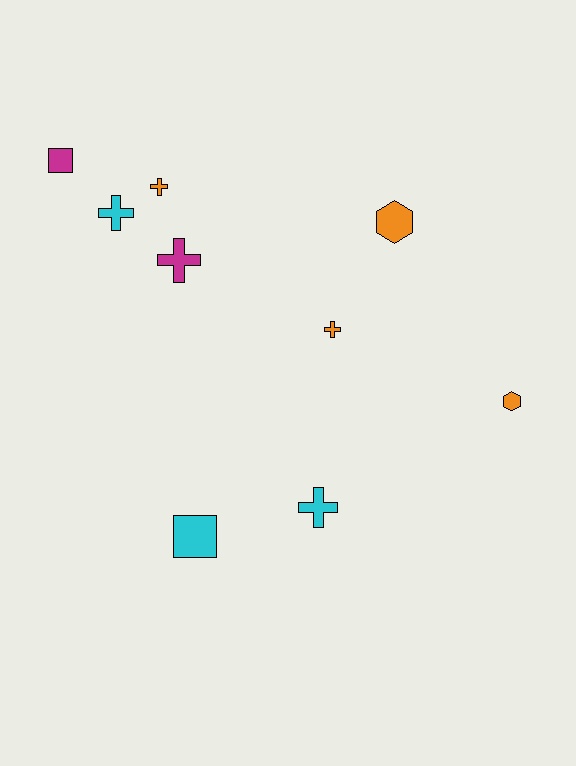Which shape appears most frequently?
Cross, with 5 objects.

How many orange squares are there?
There are no orange squares.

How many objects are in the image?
There are 9 objects.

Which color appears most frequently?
Orange, with 4 objects.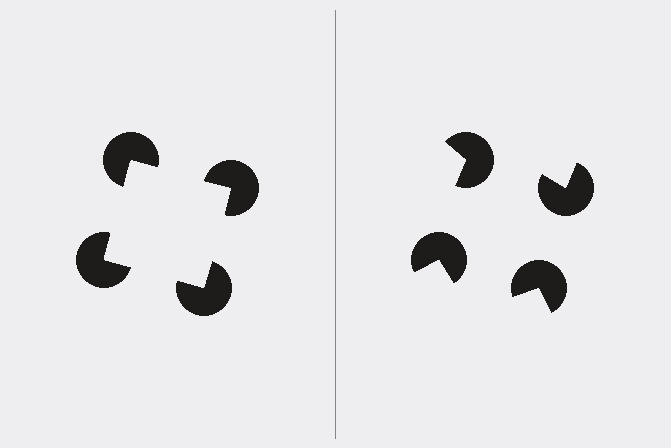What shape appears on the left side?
An illusory square.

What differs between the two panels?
The pac-man discs are positioned identically on both sides; only the wedge orientations differ. On the left they align to a square; on the right they are misaligned.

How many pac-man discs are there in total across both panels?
8 — 4 on each side.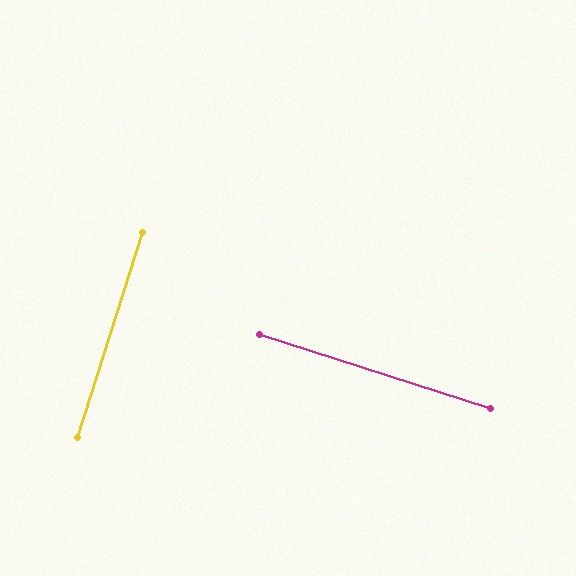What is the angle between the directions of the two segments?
Approximately 90 degrees.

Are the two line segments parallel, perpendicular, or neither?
Perpendicular — they meet at approximately 90°.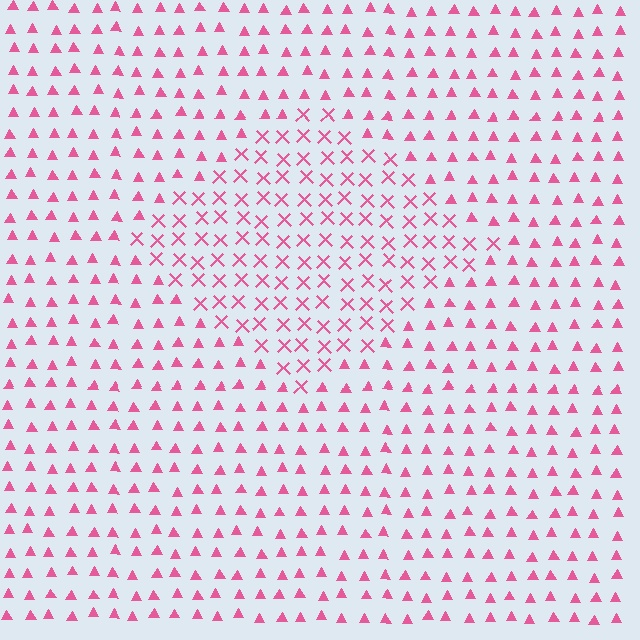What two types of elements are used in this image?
The image uses X marks inside the diamond region and triangles outside it.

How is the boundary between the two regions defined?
The boundary is defined by a change in element shape: X marks inside vs. triangles outside. All elements share the same color and spacing.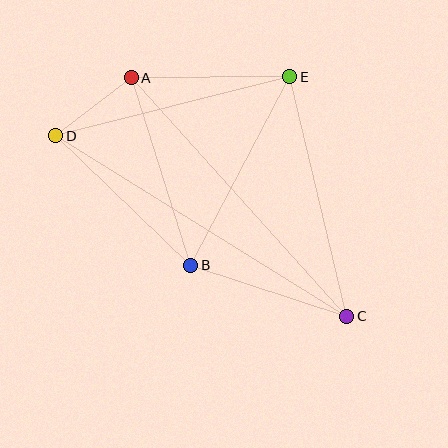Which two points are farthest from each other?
Points C and D are farthest from each other.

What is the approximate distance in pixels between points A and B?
The distance between A and B is approximately 197 pixels.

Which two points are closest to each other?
Points A and D are closest to each other.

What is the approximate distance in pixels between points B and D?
The distance between B and D is approximately 187 pixels.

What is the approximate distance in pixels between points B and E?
The distance between B and E is approximately 213 pixels.